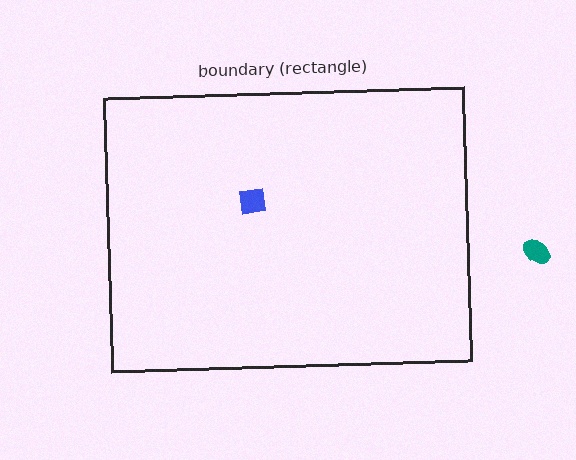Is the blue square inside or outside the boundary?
Inside.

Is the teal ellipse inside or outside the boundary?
Outside.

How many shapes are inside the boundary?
1 inside, 1 outside.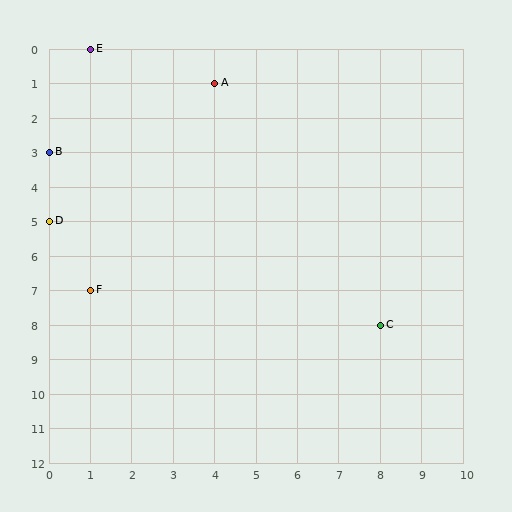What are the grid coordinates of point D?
Point D is at grid coordinates (0, 5).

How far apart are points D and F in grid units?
Points D and F are 1 column and 2 rows apart (about 2.2 grid units diagonally).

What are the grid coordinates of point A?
Point A is at grid coordinates (4, 1).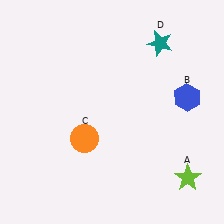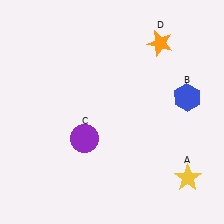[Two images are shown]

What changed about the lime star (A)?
In Image 1, A is lime. In Image 2, it changed to yellow.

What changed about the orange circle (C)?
In Image 1, C is orange. In Image 2, it changed to purple.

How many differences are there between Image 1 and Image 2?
There are 3 differences between the two images.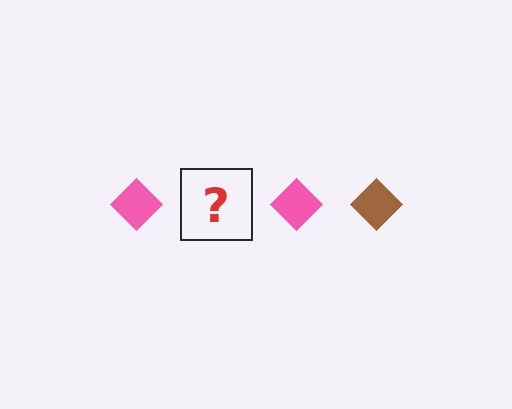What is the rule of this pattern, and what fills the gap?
The rule is that the pattern cycles through pink, brown diamonds. The gap should be filled with a brown diamond.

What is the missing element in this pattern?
The missing element is a brown diamond.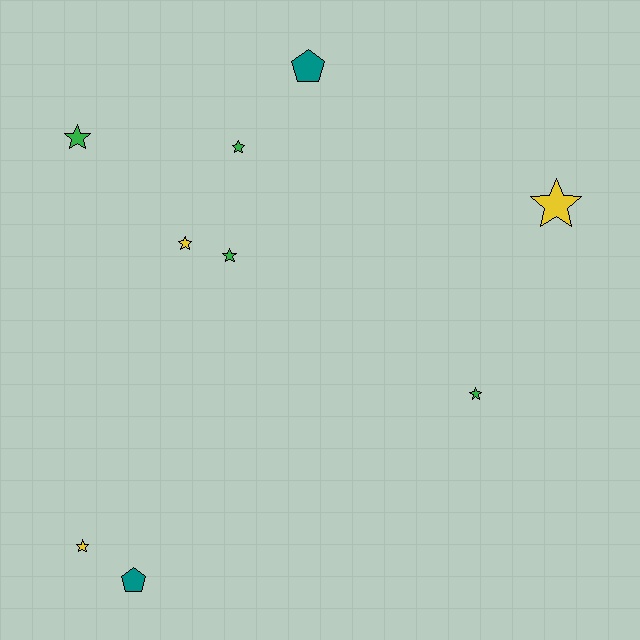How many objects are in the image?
There are 9 objects.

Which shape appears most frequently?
Star, with 7 objects.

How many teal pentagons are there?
There are 2 teal pentagons.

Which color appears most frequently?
Green, with 4 objects.